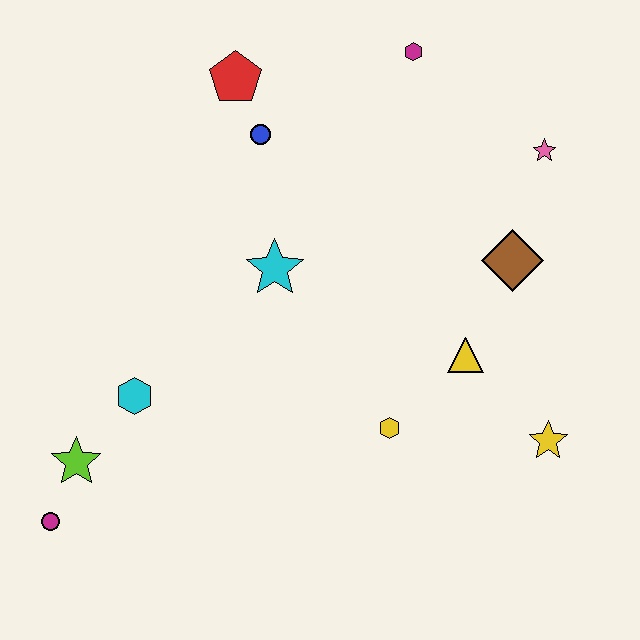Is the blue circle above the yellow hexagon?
Yes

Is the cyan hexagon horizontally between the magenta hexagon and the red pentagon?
No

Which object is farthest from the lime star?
The pink star is farthest from the lime star.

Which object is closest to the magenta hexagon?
The pink star is closest to the magenta hexagon.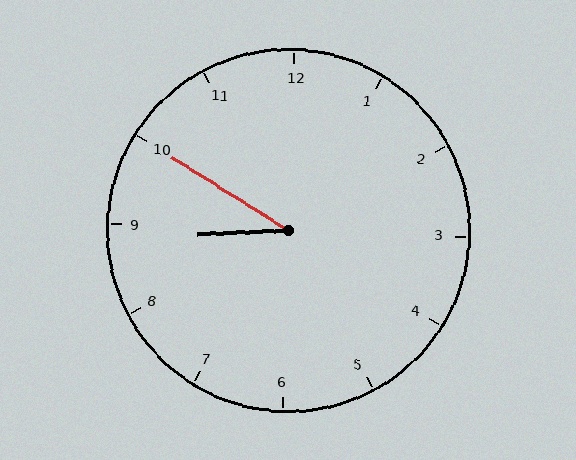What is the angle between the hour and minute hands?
Approximately 35 degrees.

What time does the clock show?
8:50.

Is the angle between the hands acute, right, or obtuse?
It is acute.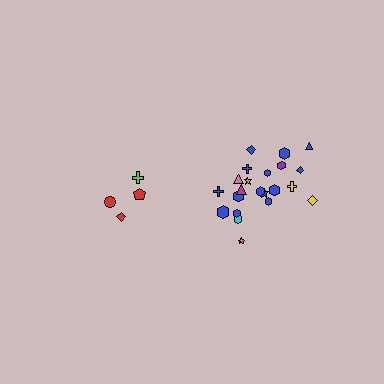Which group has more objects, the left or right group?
The right group.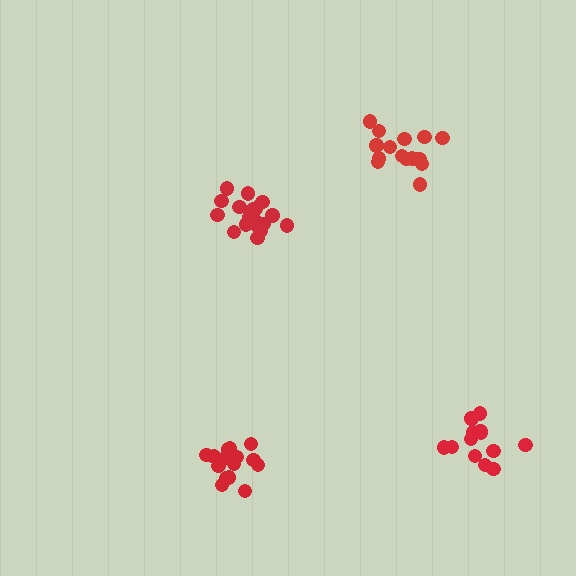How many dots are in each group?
Group 1: 17 dots, Group 2: 18 dots, Group 3: 15 dots, Group 4: 13 dots (63 total).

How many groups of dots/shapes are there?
There are 4 groups.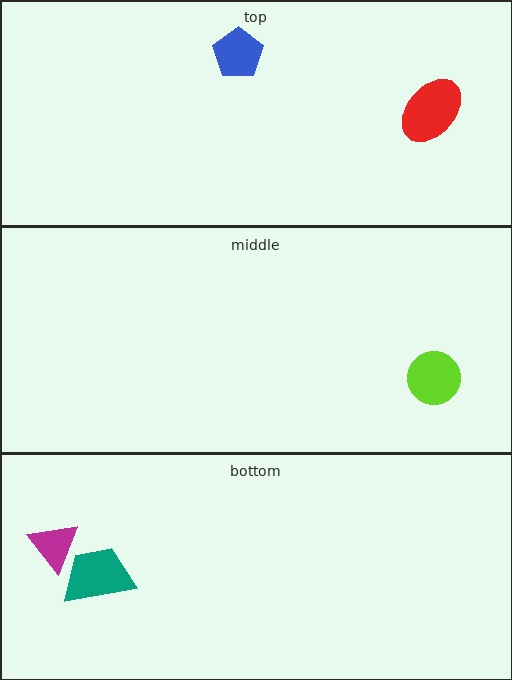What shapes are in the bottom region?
The magenta triangle, the teal trapezoid.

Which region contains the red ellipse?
The top region.